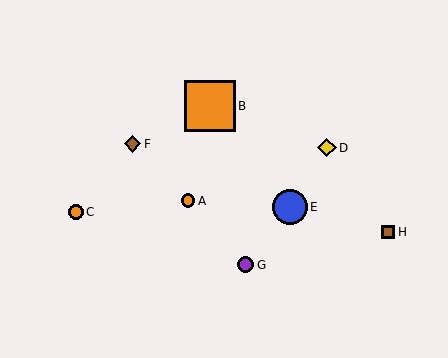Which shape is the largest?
The orange square (labeled B) is the largest.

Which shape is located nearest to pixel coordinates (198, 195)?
The orange circle (labeled A) at (188, 201) is nearest to that location.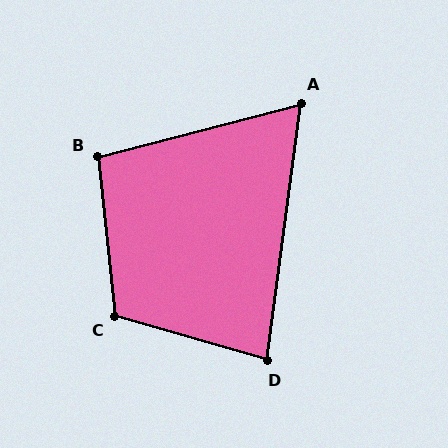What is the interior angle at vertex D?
Approximately 82 degrees (acute).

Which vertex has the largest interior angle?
C, at approximately 112 degrees.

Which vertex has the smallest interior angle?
A, at approximately 68 degrees.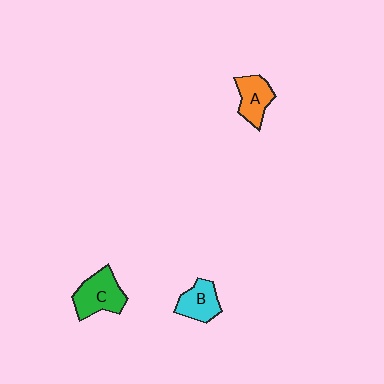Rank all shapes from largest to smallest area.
From largest to smallest: C (green), A (orange), B (cyan).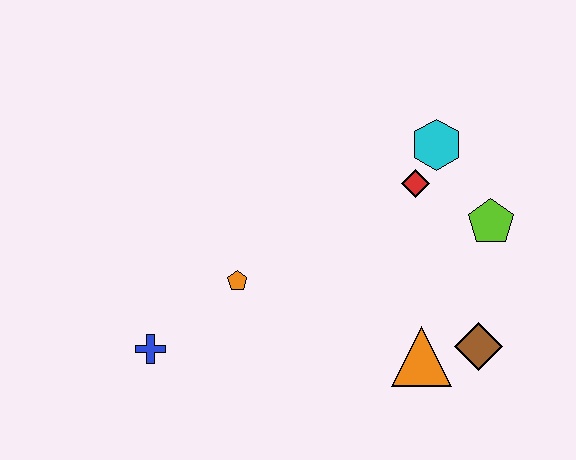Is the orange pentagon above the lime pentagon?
No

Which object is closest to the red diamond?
The cyan hexagon is closest to the red diamond.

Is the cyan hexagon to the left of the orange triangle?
No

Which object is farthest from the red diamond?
The blue cross is farthest from the red diamond.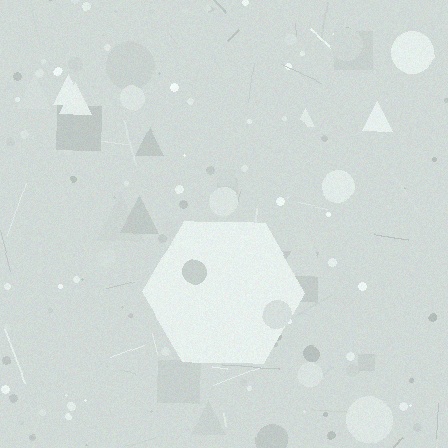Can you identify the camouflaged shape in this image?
The camouflaged shape is a hexagon.